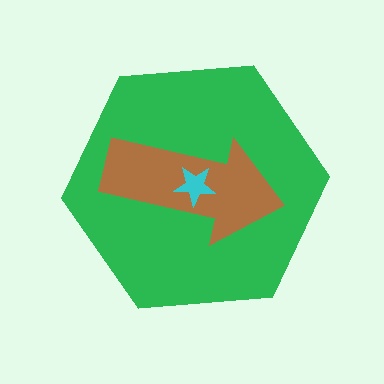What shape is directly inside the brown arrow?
The cyan star.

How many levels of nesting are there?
3.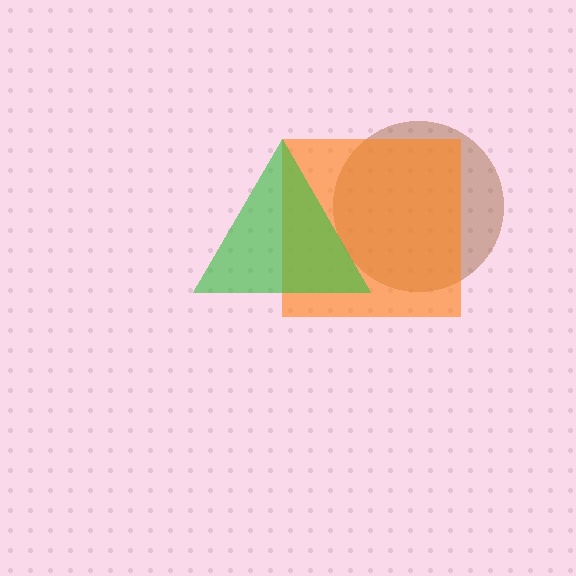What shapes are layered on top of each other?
The layered shapes are: a brown circle, an orange square, a green triangle.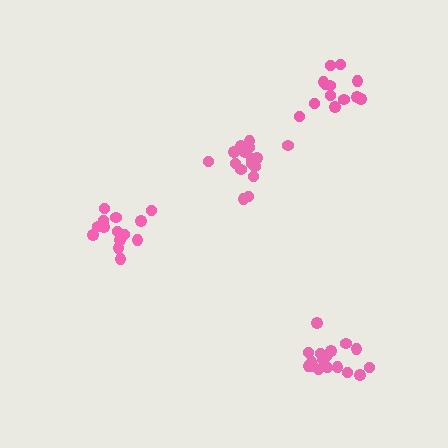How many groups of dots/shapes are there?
There are 4 groups.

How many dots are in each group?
Group 1: 16 dots, Group 2: 14 dots, Group 3: 13 dots, Group 4: 17 dots (60 total).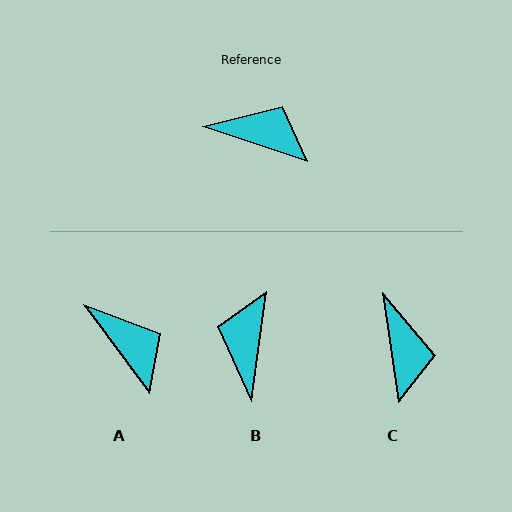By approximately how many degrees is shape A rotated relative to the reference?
Approximately 35 degrees clockwise.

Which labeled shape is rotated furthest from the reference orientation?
B, about 101 degrees away.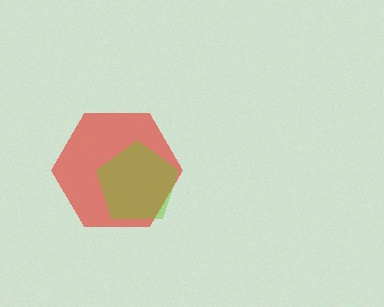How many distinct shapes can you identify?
There are 2 distinct shapes: a red hexagon, a lime pentagon.